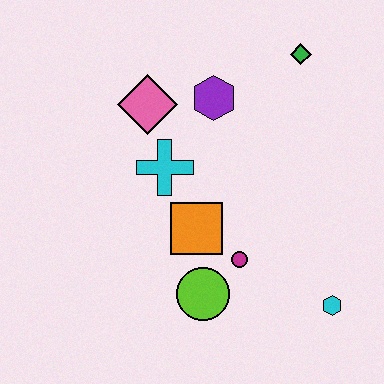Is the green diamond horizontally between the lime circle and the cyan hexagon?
Yes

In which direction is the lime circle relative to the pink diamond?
The lime circle is below the pink diamond.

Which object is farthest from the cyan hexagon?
The pink diamond is farthest from the cyan hexagon.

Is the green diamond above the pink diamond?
Yes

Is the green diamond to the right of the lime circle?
Yes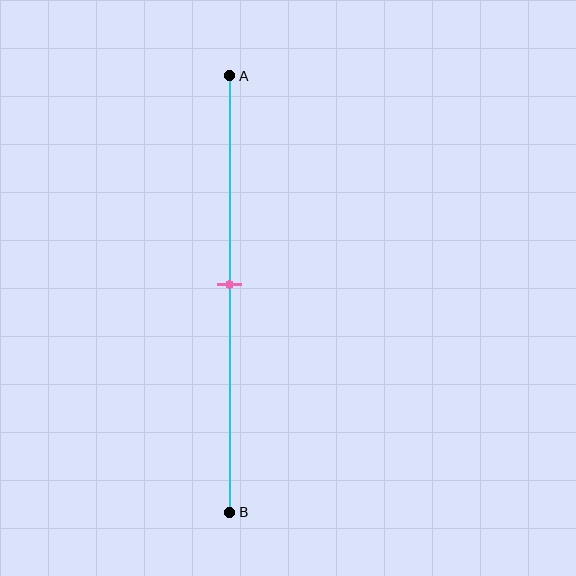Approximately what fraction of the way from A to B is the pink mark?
The pink mark is approximately 50% of the way from A to B.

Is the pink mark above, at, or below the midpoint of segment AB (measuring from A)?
The pink mark is approximately at the midpoint of segment AB.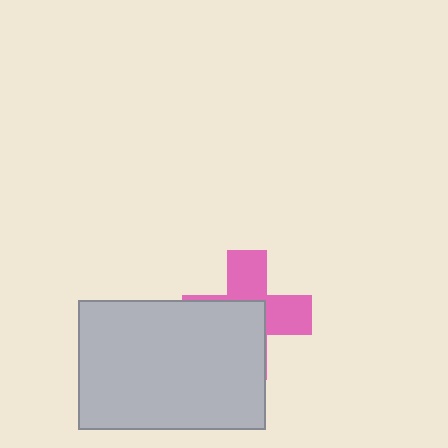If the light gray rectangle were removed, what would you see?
You would see the complete pink cross.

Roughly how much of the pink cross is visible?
About half of it is visible (roughly 47%).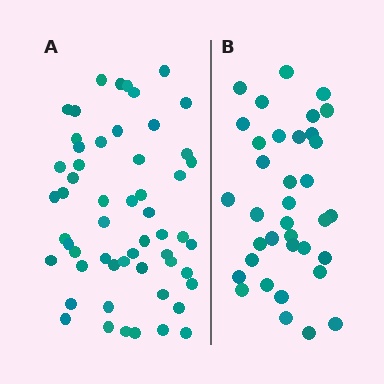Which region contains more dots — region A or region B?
Region A (the left region) has more dots.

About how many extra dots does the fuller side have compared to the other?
Region A has approximately 20 more dots than region B.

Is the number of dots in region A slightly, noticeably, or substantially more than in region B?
Region A has substantially more. The ratio is roughly 1.5 to 1.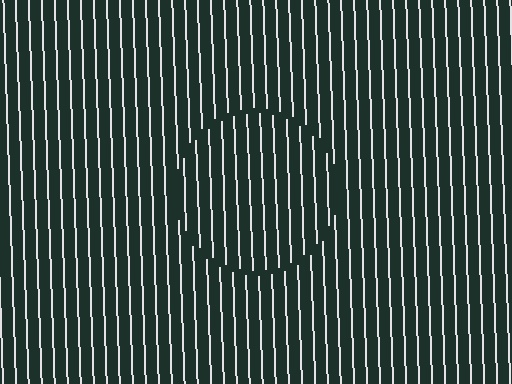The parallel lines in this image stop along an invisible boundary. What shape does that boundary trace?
An illusory circle. The interior of the shape contains the same grating, shifted by half a period — the contour is defined by the phase discontinuity where line-ends from the inner and outer gratings abut.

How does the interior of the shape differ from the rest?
The interior of the shape contains the same grating, shifted by half a period — the contour is defined by the phase discontinuity where line-ends from the inner and outer gratings abut.